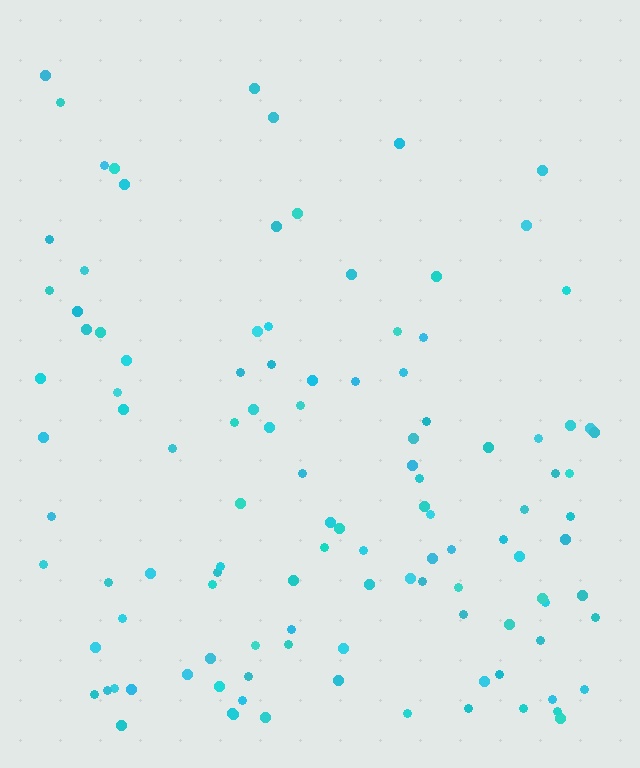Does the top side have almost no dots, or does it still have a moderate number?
Still a moderate number, just noticeably fewer than the bottom.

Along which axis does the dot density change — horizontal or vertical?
Vertical.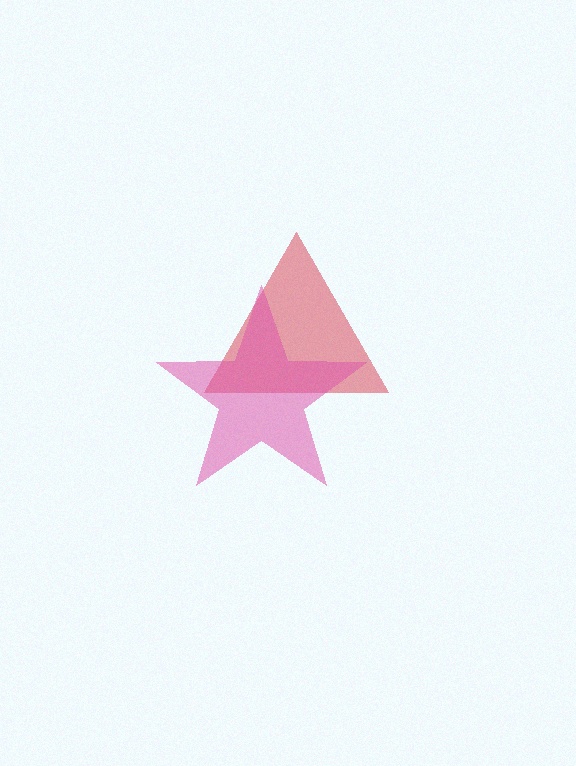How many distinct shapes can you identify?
There are 2 distinct shapes: a red triangle, a pink star.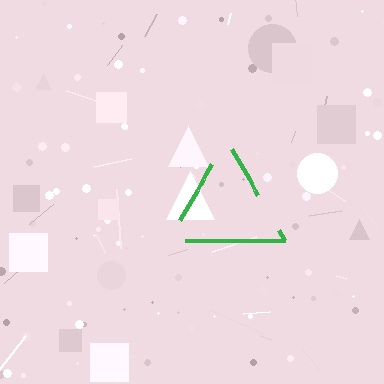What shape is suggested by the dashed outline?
The dashed outline suggests a triangle.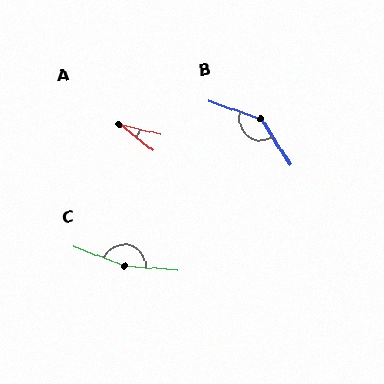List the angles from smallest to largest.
A (23°), B (142°), C (163°).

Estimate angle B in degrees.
Approximately 142 degrees.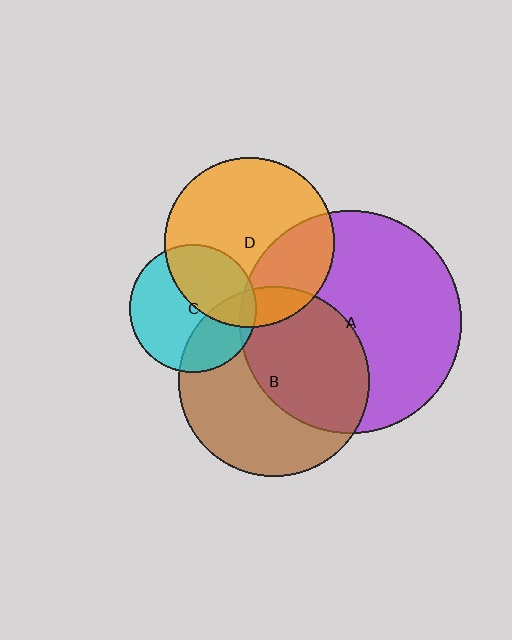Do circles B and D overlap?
Yes.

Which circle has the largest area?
Circle A (purple).